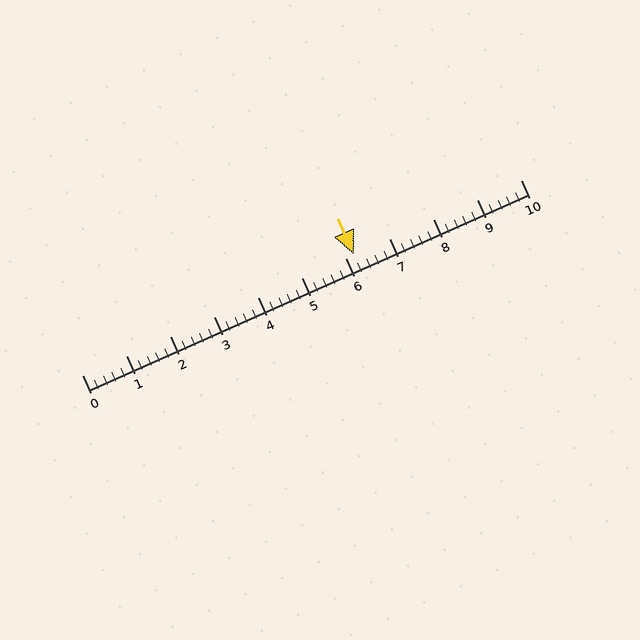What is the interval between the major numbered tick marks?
The major tick marks are spaced 1 units apart.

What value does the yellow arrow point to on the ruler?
The yellow arrow points to approximately 6.2.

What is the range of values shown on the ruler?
The ruler shows values from 0 to 10.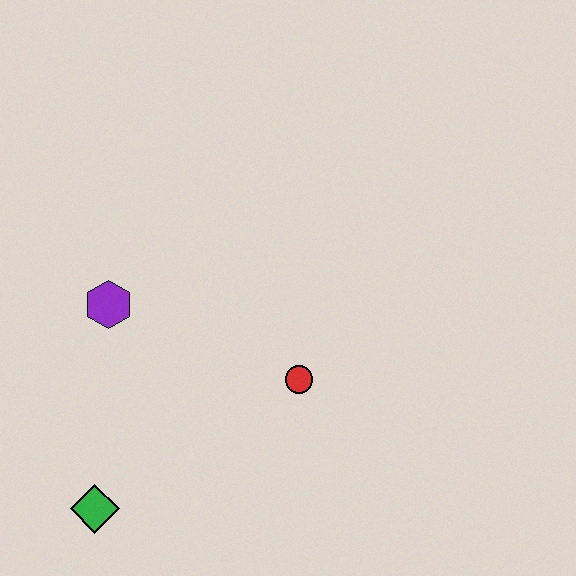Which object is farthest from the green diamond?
The red circle is farthest from the green diamond.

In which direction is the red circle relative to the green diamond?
The red circle is to the right of the green diamond.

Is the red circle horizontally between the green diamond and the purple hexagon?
No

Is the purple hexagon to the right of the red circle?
No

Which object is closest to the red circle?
The purple hexagon is closest to the red circle.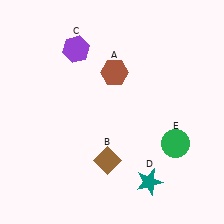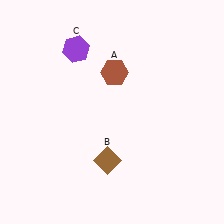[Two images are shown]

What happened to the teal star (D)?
The teal star (D) was removed in Image 2. It was in the bottom-right area of Image 1.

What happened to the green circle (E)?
The green circle (E) was removed in Image 2. It was in the bottom-right area of Image 1.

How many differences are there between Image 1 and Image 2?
There are 2 differences between the two images.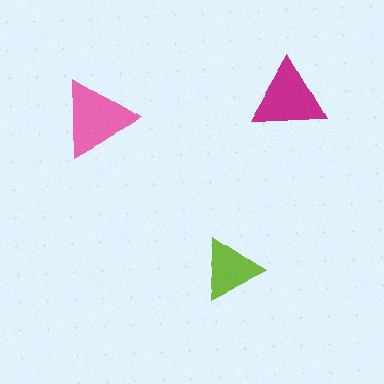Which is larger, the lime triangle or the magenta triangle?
The magenta one.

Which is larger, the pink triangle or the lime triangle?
The pink one.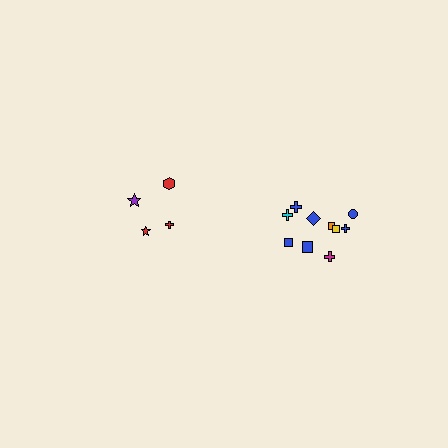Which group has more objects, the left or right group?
The right group.